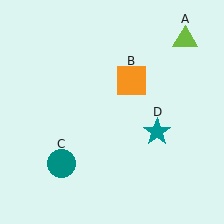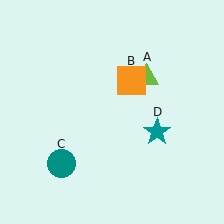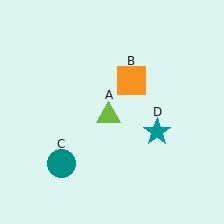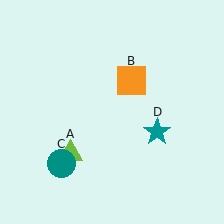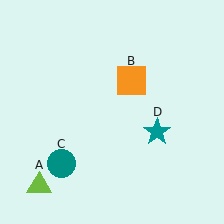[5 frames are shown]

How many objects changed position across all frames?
1 object changed position: lime triangle (object A).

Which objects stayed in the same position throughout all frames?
Orange square (object B) and teal circle (object C) and teal star (object D) remained stationary.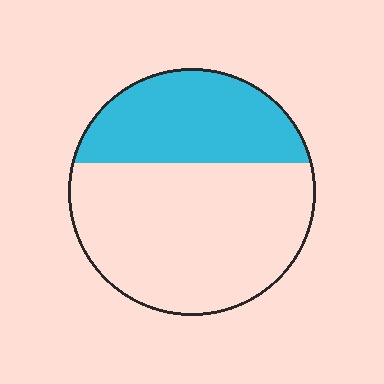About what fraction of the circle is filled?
About one third (1/3).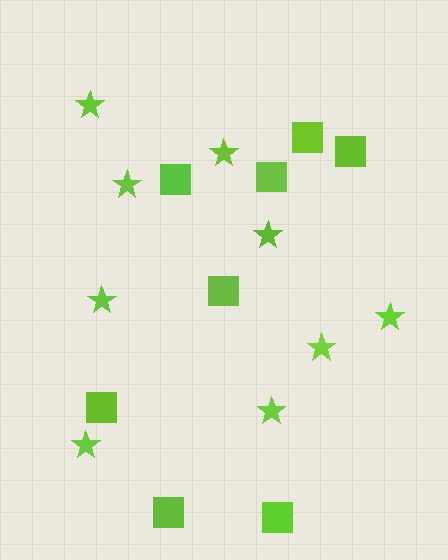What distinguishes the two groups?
There are 2 groups: one group of squares (8) and one group of stars (9).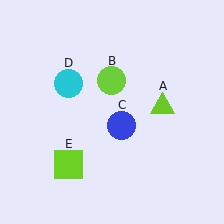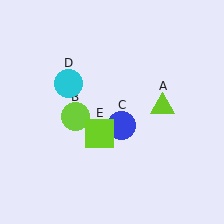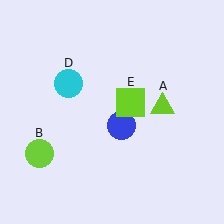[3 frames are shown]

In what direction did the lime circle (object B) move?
The lime circle (object B) moved down and to the left.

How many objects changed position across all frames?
2 objects changed position: lime circle (object B), lime square (object E).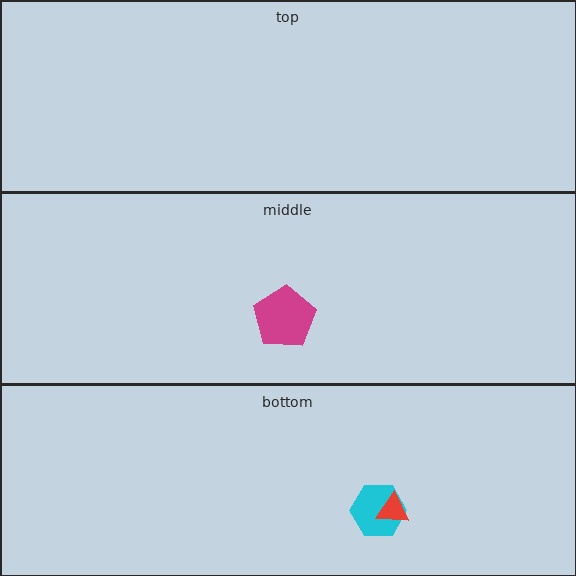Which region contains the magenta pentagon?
The middle region.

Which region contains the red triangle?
The bottom region.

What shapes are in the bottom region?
The cyan hexagon, the red triangle.